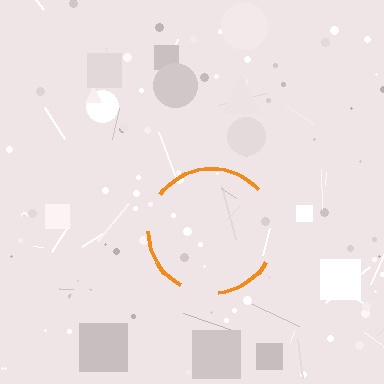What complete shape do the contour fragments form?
The contour fragments form a circle.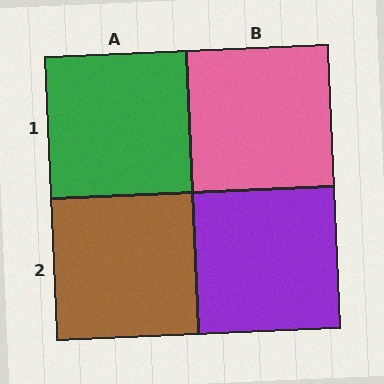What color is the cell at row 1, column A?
Green.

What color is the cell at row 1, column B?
Pink.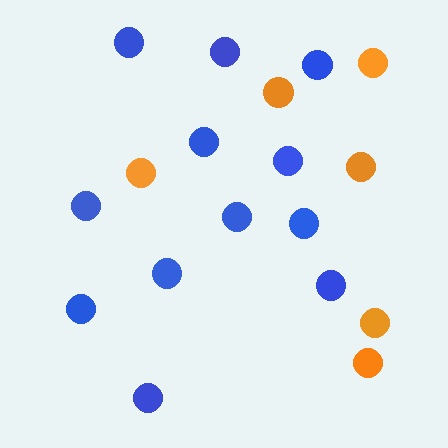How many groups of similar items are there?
There are 2 groups: one group of blue circles (12) and one group of orange circles (6).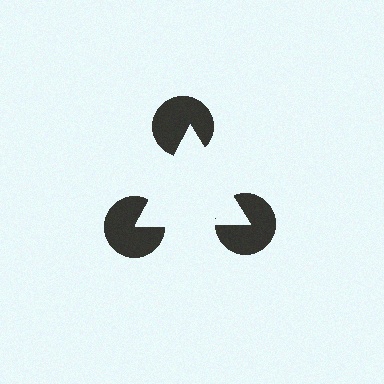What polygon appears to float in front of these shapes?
An illusory triangle — its edges are inferred from the aligned wedge cuts in the pac-man discs, not physically drawn.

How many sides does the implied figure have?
3 sides.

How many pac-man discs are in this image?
There are 3 — one at each vertex of the illusory triangle.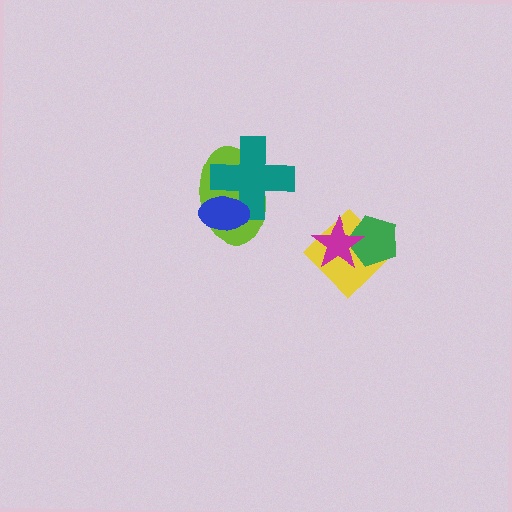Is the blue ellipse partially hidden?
No, no other shape covers it.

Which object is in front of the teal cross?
The blue ellipse is in front of the teal cross.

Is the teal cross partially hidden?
Yes, it is partially covered by another shape.